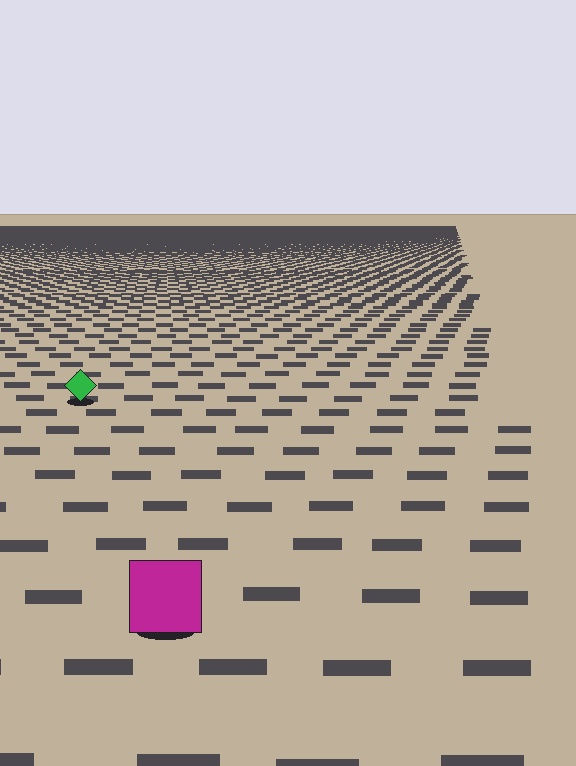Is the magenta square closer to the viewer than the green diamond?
Yes. The magenta square is closer — you can tell from the texture gradient: the ground texture is coarser near it.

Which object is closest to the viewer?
The magenta square is closest. The texture marks near it are larger and more spread out.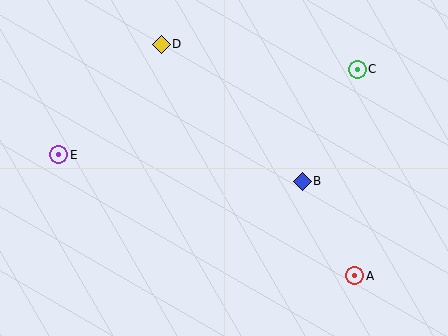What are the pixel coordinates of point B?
Point B is at (302, 181).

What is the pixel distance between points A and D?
The distance between A and D is 302 pixels.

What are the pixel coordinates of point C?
Point C is at (357, 69).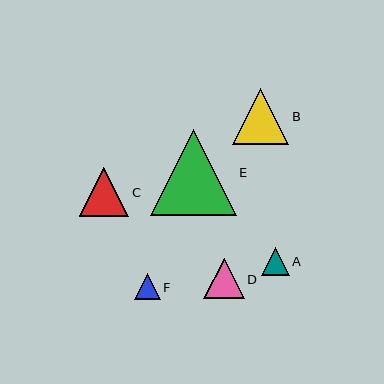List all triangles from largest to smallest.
From largest to smallest: E, B, C, D, A, F.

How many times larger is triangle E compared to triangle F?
Triangle E is approximately 3.3 times the size of triangle F.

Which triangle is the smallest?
Triangle F is the smallest with a size of approximately 26 pixels.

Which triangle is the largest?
Triangle E is the largest with a size of approximately 86 pixels.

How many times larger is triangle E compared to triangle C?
Triangle E is approximately 1.7 times the size of triangle C.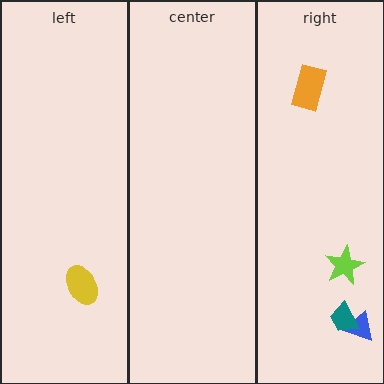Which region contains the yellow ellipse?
The left region.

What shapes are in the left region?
The yellow ellipse.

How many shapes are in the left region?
1.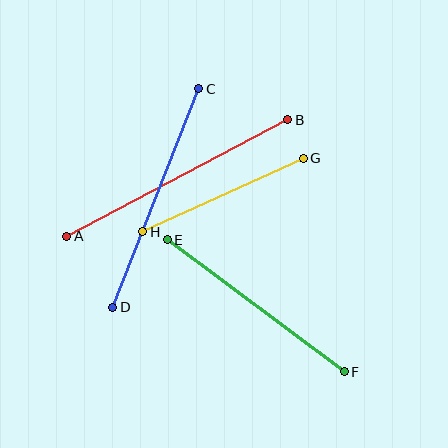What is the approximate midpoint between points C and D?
The midpoint is at approximately (156, 198) pixels.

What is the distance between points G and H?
The distance is approximately 177 pixels.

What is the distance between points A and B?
The distance is approximately 250 pixels.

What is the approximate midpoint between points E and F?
The midpoint is at approximately (256, 306) pixels.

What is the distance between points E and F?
The distance is approximately 220 pixels.